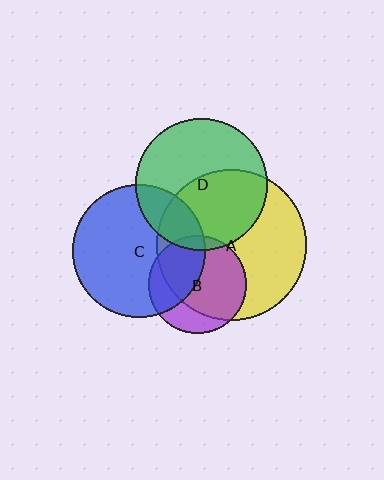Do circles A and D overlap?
Yes.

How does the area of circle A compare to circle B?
Approximately 2.3 times.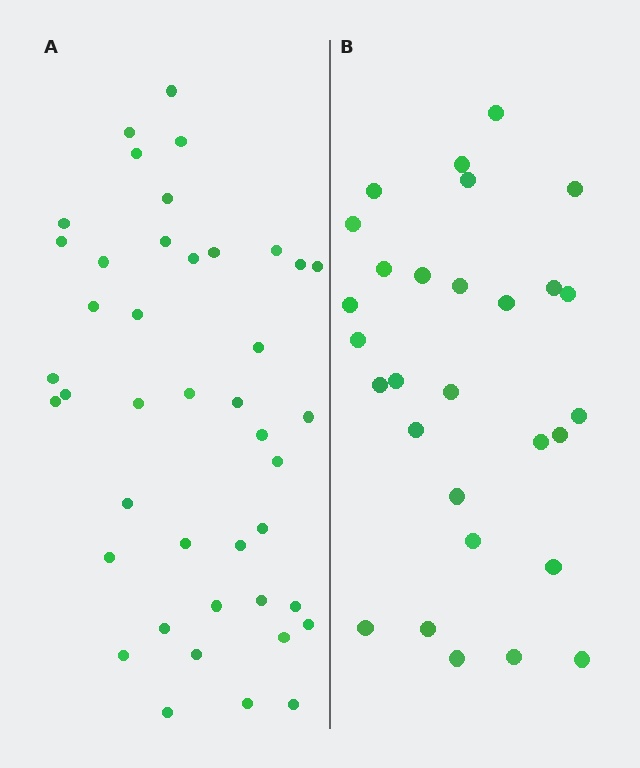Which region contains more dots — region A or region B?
Region A (the left region) has more dots.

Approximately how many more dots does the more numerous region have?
Region A has approximately 15 more dots than region B.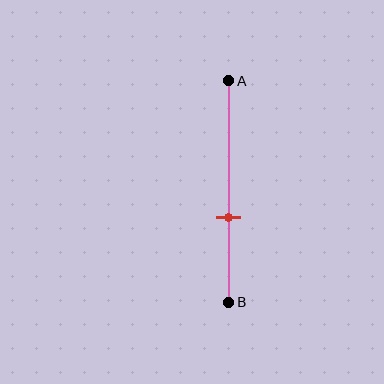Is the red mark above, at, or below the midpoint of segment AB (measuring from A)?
The red mark is below the midpoint of segment AB.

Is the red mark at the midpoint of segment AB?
No, the mark is at about 60% from A, not at the 50% midpoint.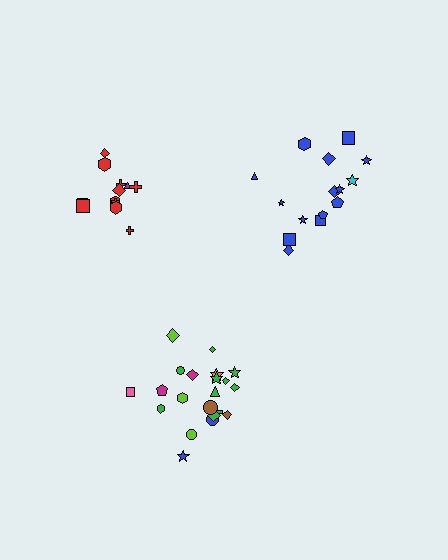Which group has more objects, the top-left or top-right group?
The top-right group.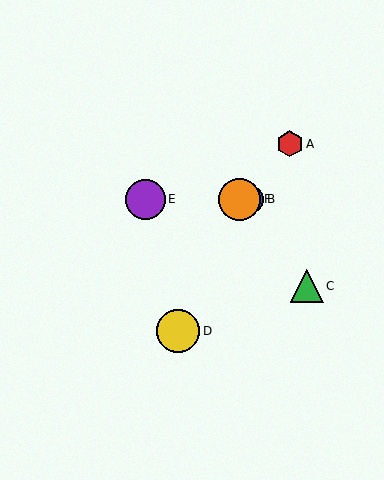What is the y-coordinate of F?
Object F is at y≈199.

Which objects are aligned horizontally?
Objects B, E, F are aligned horizontally.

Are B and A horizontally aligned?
No, B is at y≈199 and A is at y≈144.